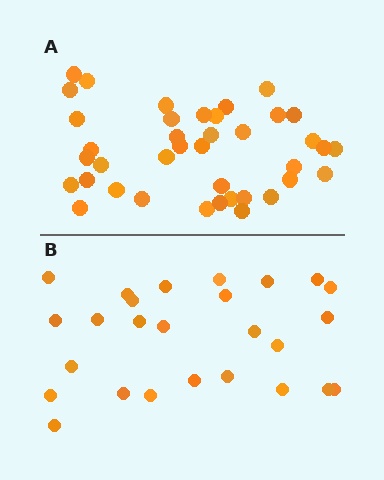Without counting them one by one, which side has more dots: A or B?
Region A (the top region) has more dots.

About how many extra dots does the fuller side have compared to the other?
Region A has approximately 15 more dots than region B.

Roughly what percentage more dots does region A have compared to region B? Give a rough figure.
About 50% more.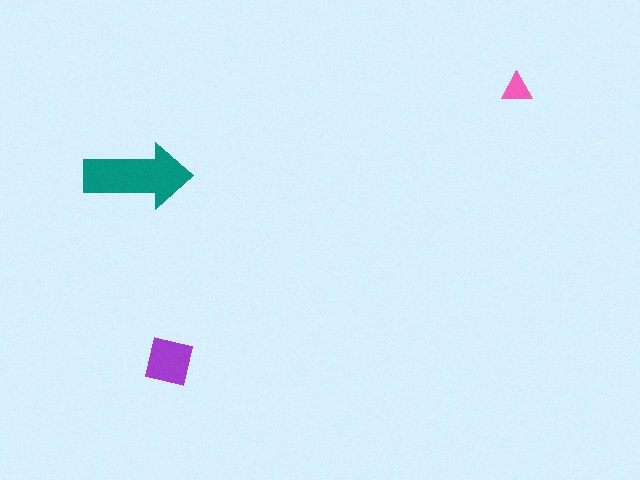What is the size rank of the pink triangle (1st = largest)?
3rd.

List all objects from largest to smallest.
The teal arrow, the purple square, the pink triangle.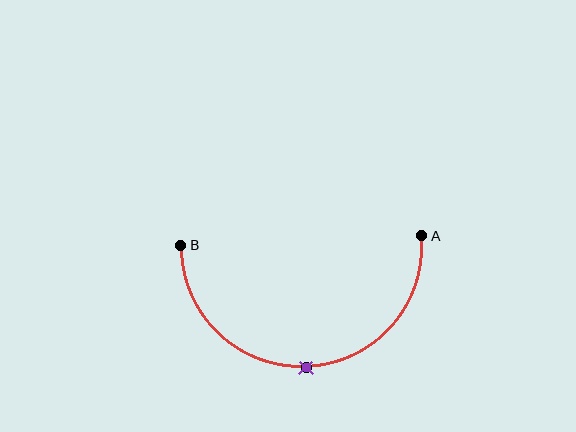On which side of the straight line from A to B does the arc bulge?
The arc bulges below the straight line connecting A and B.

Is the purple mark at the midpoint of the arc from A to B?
Yes. The purple mark lies on the arc at equal arc-length from both A and B — it is the arc midpoint.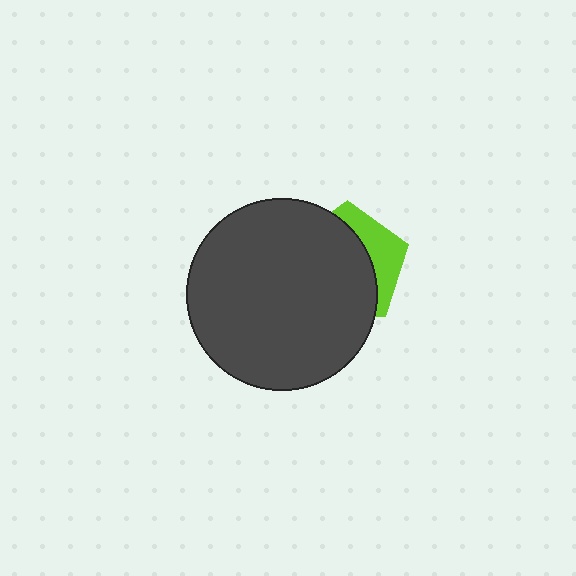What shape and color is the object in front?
The object in front is a dark gray circle.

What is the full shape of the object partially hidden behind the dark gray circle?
The partially hidden object is a lime pentagon.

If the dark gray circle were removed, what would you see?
You would see the complete lime pentagon.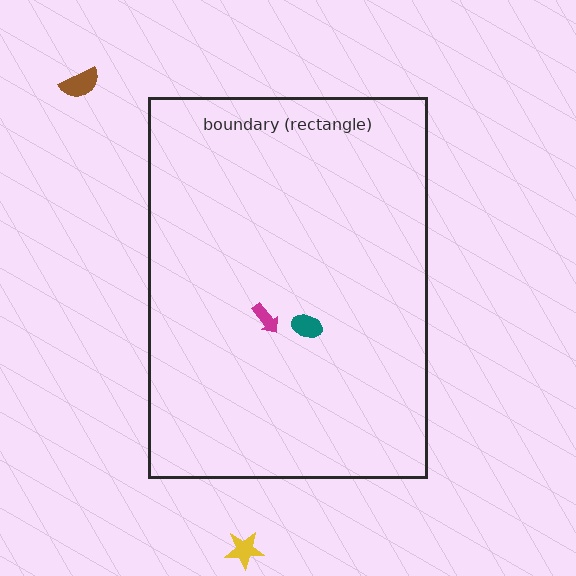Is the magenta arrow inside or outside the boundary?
Inside.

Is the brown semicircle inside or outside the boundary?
Outside.